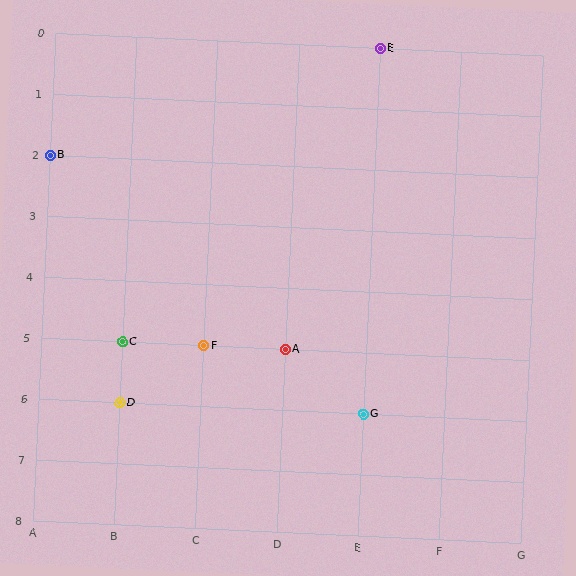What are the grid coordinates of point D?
Point D is at grid coordinates (B, 6).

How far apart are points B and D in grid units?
Points B and D are 1 column and 4 rows apart (about 4.1 grid units diagonally).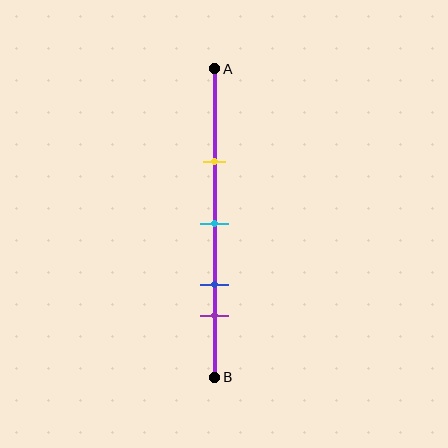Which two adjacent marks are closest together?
The blue and purple marks are the closest adjacent pair.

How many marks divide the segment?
There are 4 marks dividing the segment.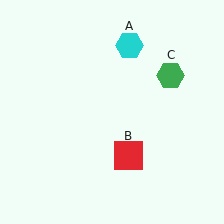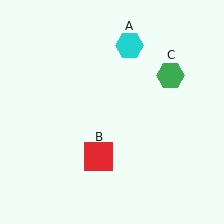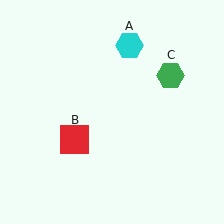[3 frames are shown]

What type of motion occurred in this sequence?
The red square (object B) rotated clockwise around the center of the scene.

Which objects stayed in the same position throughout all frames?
Cyan hexagon (object A) and green hexagon (object C) remained stationary.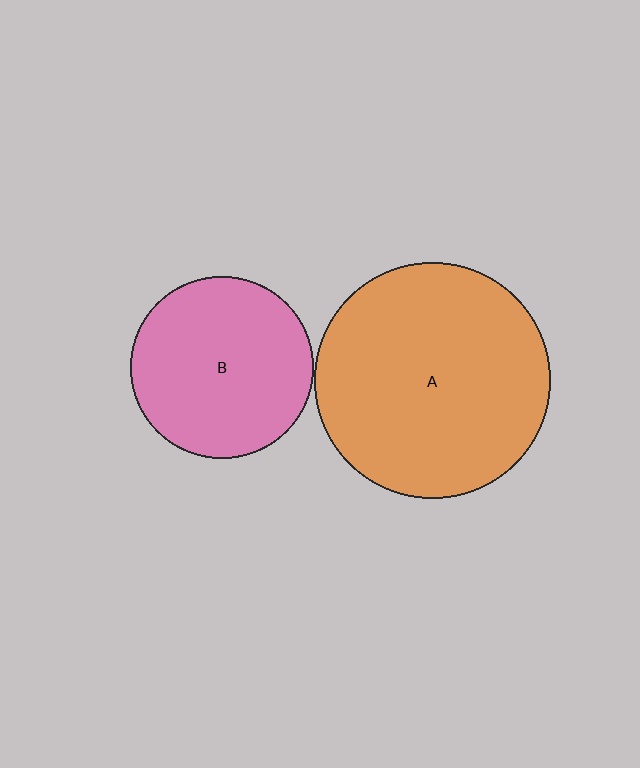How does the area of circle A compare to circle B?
Approximately 1.7 times.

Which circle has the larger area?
Circle A (orange).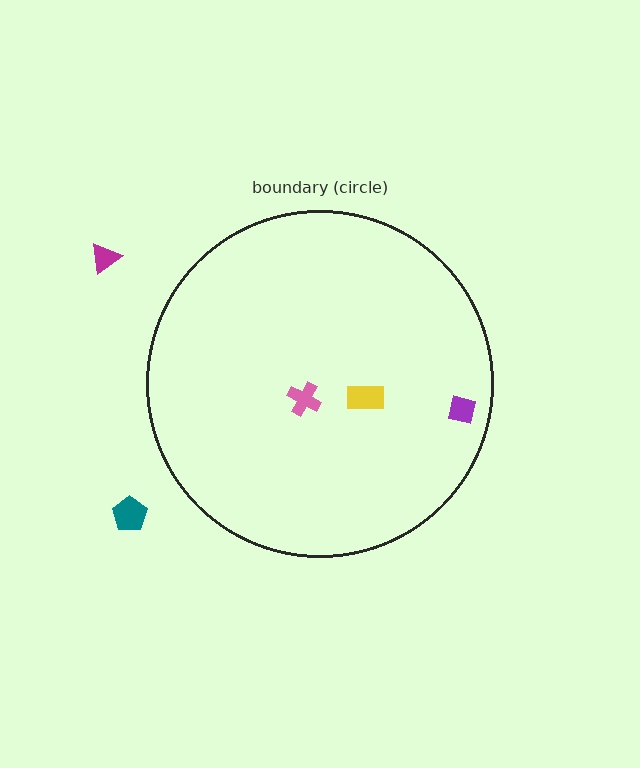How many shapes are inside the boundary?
3 inside, 2 outside.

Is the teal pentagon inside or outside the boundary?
Outside.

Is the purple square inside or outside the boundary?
Inside.